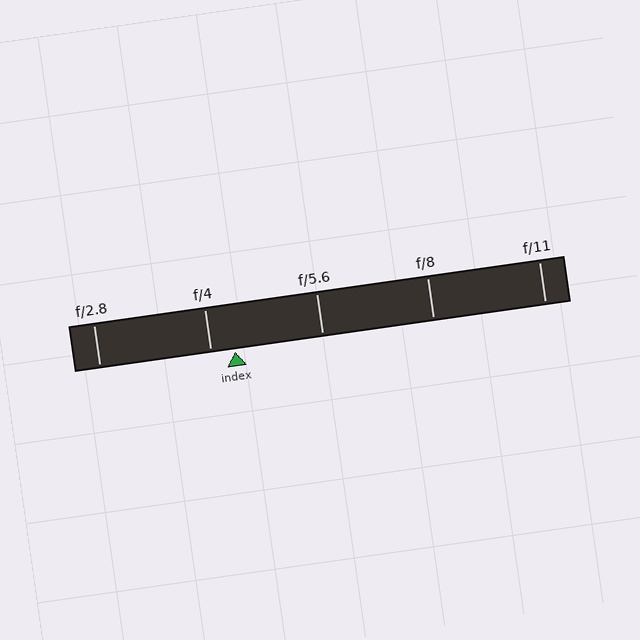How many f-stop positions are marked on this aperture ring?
There are 5 f-stop positions marked.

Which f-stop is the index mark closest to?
The index mark is closest to f/4.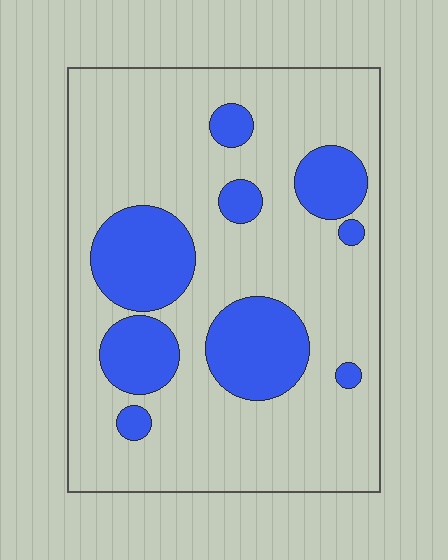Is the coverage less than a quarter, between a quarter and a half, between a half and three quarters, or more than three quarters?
Less than a quarter.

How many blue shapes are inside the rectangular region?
9.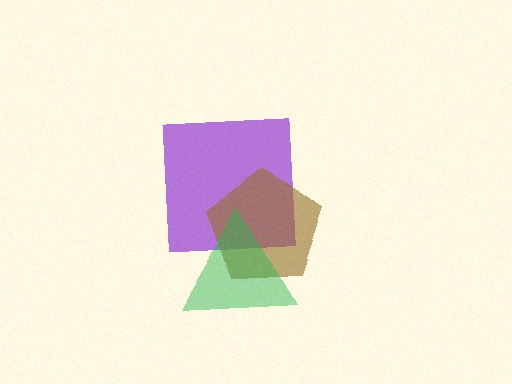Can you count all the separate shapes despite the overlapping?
Yes, there are 3 separate shapes.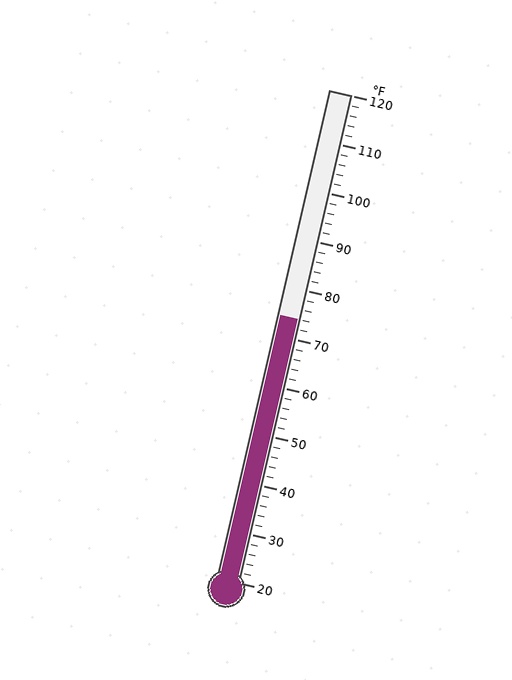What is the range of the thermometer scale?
The thermometer scale ranges from 20°F to 120°F.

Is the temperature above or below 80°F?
The temperature is below 80°F.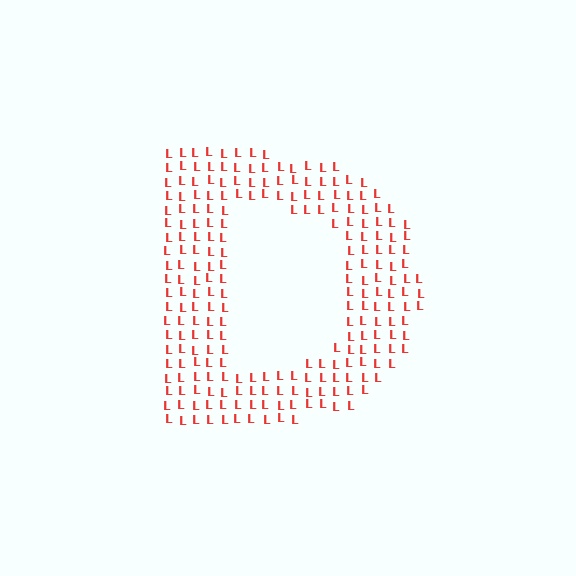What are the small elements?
The small elements are letter L's.